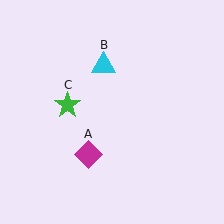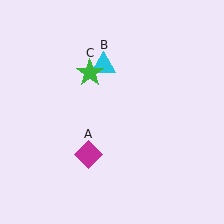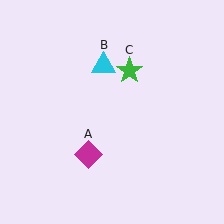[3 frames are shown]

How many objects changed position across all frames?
1 object changed position: green star (object C).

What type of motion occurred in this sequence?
The green star (object C) rotated clockwise around the center of the scene.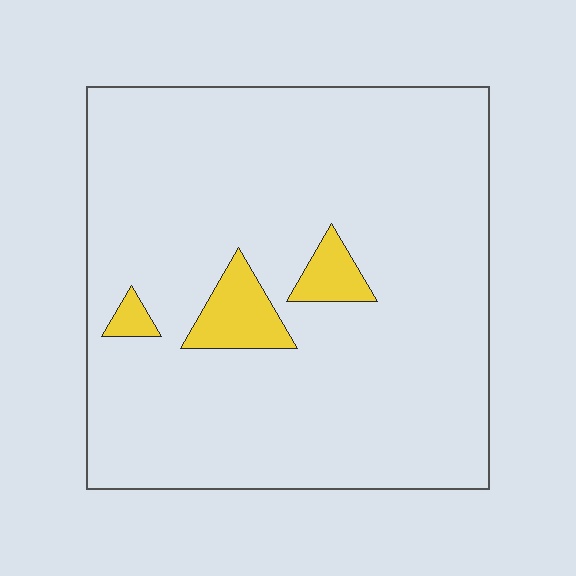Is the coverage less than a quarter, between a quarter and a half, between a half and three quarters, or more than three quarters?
Less than a quarter.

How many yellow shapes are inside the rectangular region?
3.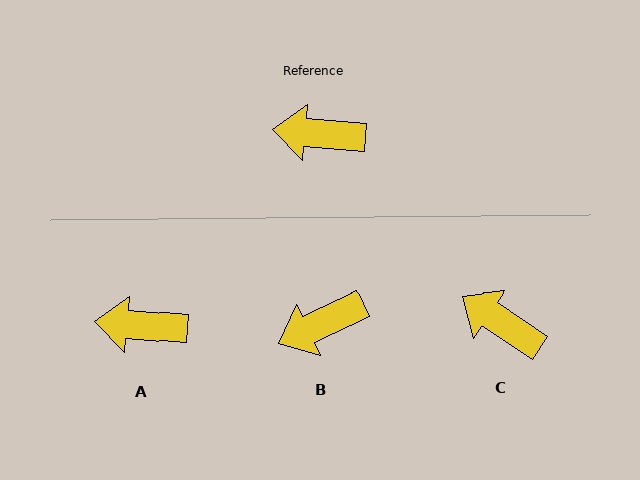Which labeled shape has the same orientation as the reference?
A.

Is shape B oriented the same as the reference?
No, it is off by about 30 degrees.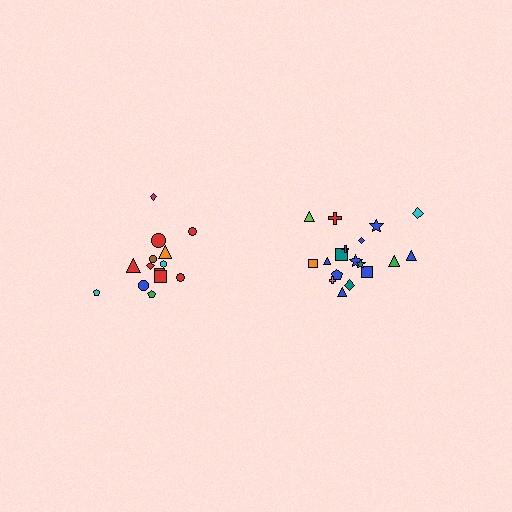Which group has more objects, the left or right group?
The right group.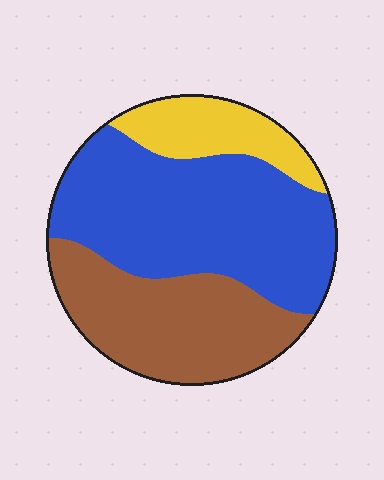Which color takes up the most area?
Blue, at roughly 50%.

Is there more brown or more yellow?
Brown.